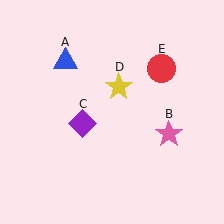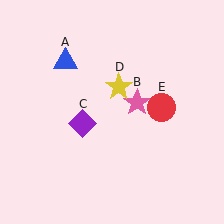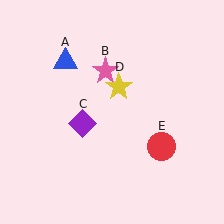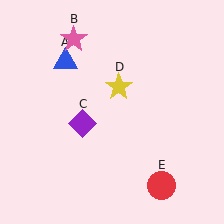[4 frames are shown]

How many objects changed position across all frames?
2 objects changed position: pink star (object B), red circle (object E).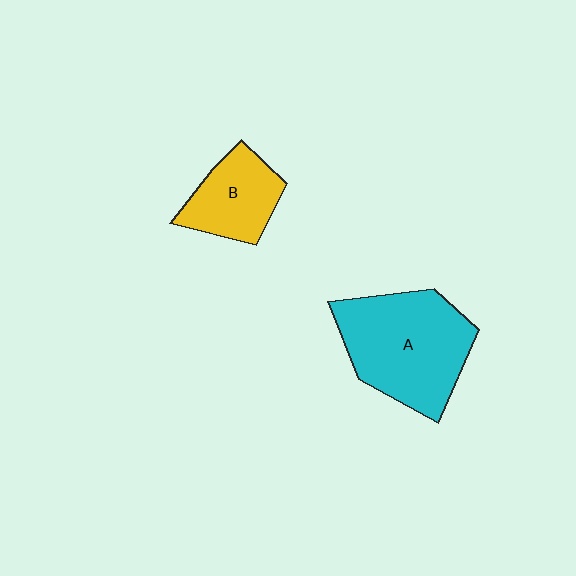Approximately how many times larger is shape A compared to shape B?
Approximately 1.9 times.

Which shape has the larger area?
Shape A (cyan).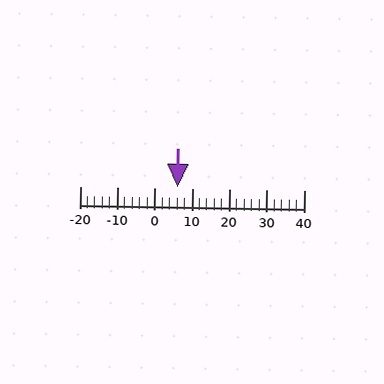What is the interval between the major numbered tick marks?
The major tick marks are spaced 10 units apart.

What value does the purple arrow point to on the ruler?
The purple arrow points to approximately 6.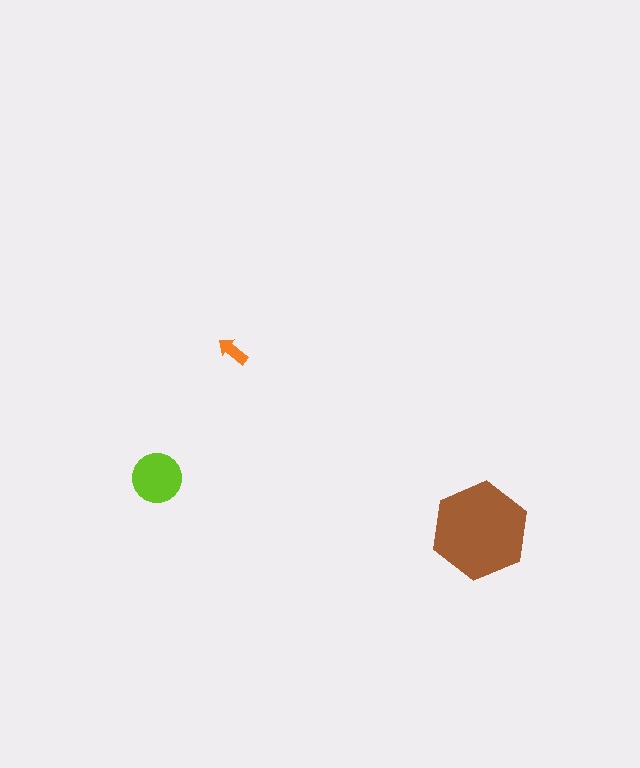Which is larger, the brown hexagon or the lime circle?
The brown hexagon.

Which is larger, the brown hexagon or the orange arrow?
The brown hexagon.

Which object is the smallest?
The orange arrow.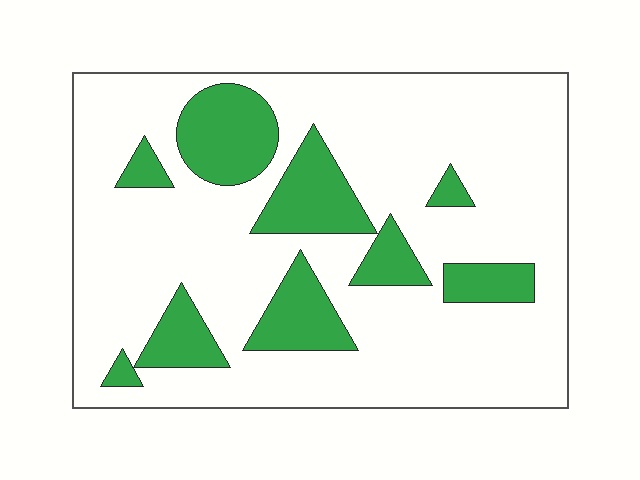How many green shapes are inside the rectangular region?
9.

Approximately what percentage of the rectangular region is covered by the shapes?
Approximately 20%.